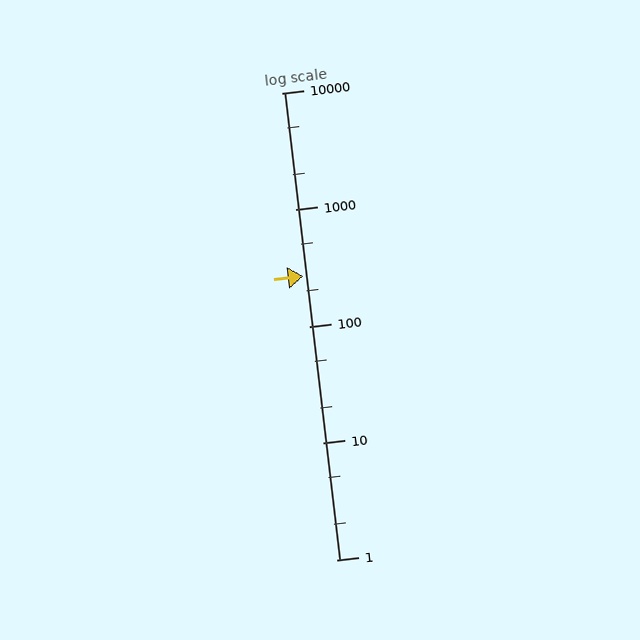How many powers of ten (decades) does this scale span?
The scale spans 4 decades, from 1 to 10000.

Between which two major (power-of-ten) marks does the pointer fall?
The pointer is between 100 and 1000.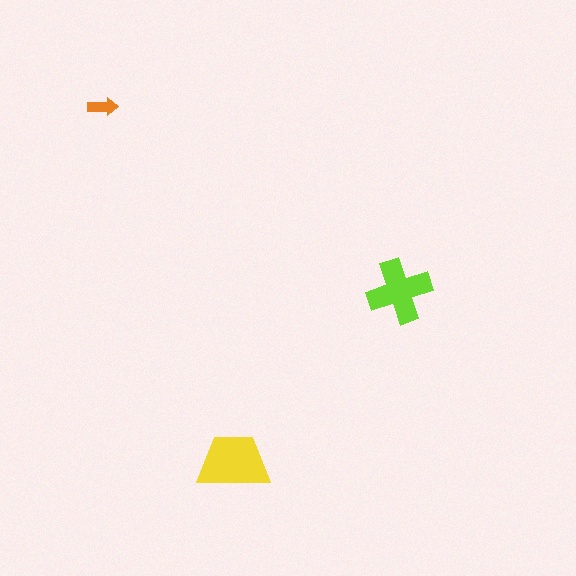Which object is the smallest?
The orange arrow.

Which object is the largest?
The yellow trapezoid.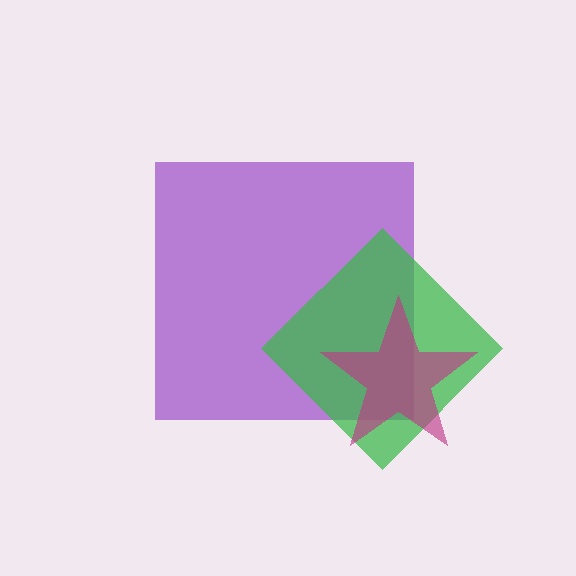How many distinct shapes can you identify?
There are 3 distinct shapes: a purple square, a green diamond, a magenta star.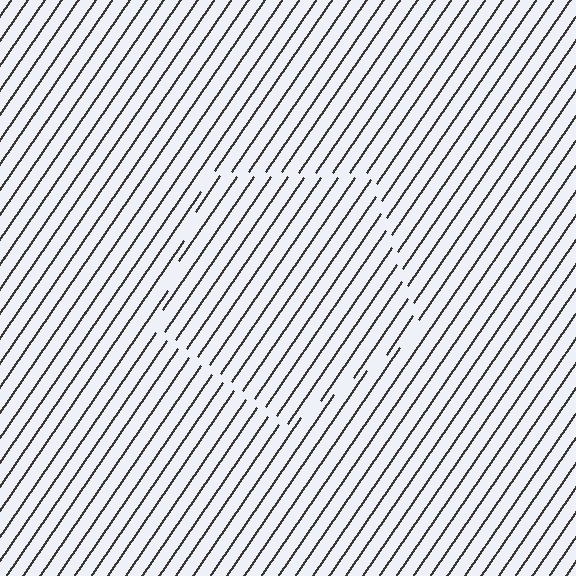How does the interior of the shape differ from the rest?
The interior of the shape contains the same grating, shifted by half a period — the contour is defined by the phase discontinuity where line-ends from the inner and outer gratings abut.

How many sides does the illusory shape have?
5 sides — the line-ends trace a pentagon.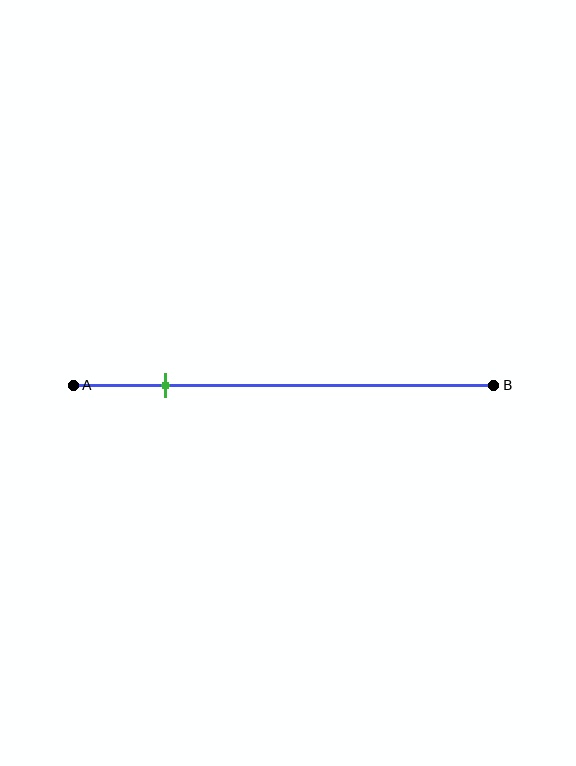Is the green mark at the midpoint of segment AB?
No, the mark is at about 20% from A, not at the 50% midpoint.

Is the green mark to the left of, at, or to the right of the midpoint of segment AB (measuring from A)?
The green mark is to the left of the midpoint of segment AB.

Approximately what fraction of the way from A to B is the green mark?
The green mark is approximately 20% of the way from A to B.